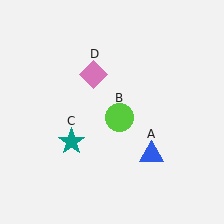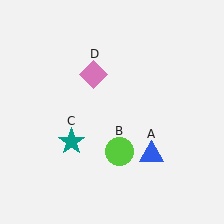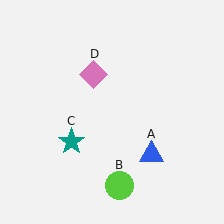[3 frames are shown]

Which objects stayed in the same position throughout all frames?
Blue triangle (object A) and teal star (object C) and pink diamond (object D) remained stationary.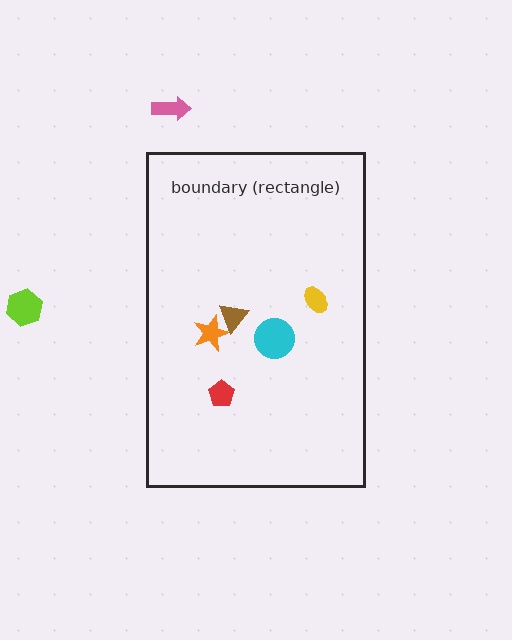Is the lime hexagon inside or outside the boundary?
Outside.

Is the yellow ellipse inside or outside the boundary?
Inside.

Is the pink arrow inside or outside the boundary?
Outside.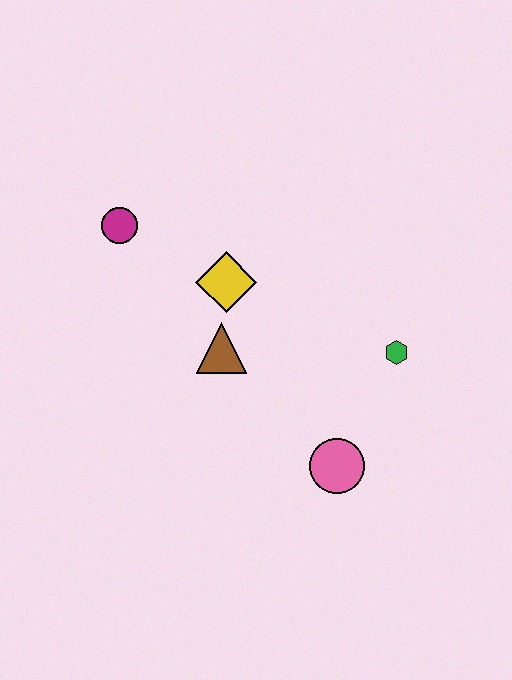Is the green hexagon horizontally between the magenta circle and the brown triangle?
No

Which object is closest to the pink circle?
The green hexagon is closest to the pink circle.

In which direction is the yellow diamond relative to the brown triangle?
The yellow diamond is above the brown triangle.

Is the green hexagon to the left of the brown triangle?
No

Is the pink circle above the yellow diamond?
No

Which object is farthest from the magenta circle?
The pink circle is farthest from the magenta circle.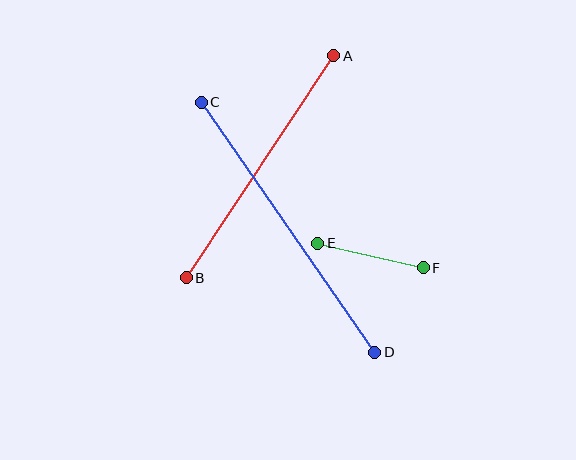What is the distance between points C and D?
The distance is approximately 304 pixels.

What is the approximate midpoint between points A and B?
The midpoint is at approximately (260, 167) pixels.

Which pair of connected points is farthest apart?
Points C and D are farthest apart.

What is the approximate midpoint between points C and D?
The midpoint is at approximately (288, 227) pixels.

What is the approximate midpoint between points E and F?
The midpoint is at approximately (370, 255) pixels.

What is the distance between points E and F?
The distance is approximately 108 pixels.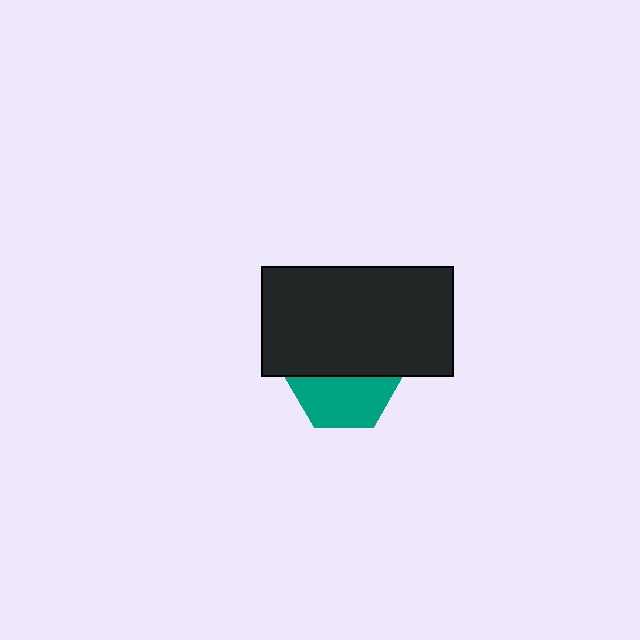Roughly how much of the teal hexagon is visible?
About half of it is visible (roughly 48%).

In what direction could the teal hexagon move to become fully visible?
The teal hexagon could move down. That would shift it out from behind the black rectangle entirely.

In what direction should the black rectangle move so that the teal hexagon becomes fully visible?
The black rectangle should move up. That is the shortest direction to clear the overlap and leave the teal hexagon fully visible.